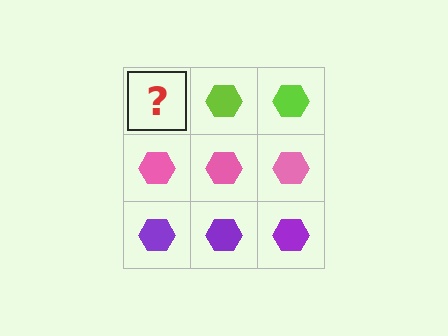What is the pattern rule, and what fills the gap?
The rule is that each row has a consistent color. The gap should be filled with a lime hexagon.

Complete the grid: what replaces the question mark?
The question mark should be replaced with a lime hexagon.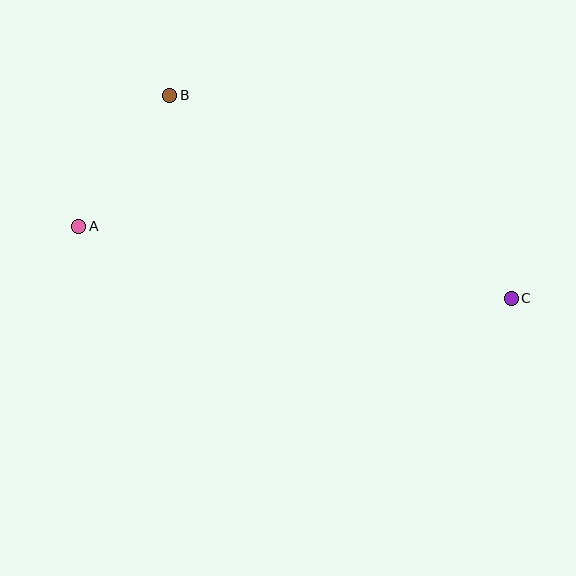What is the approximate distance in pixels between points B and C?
The distance between B and C is approximately 397 pixels.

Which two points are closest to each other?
Points A and B are closest to each other.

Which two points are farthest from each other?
Points A and C are farthest from each other.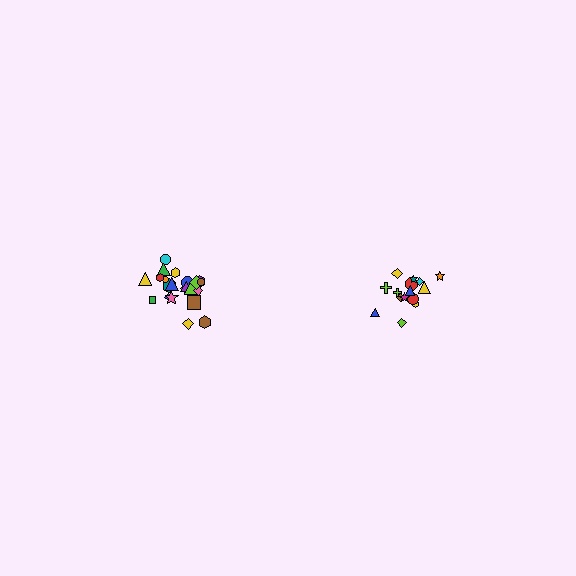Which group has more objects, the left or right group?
The left group.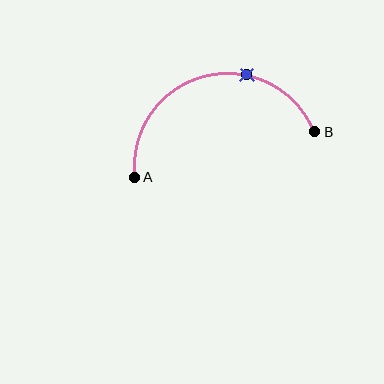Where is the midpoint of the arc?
The arc midpoint is the point on the curve farthest from the straight line joining A and B. It sits above that line.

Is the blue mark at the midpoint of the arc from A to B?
No. The blue mark lies on the arc but is closer to endpoint B. The arc midpoint would be at the point on the curve equidistant along the arc from both A and B.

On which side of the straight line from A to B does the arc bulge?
The arc bulges above the straight line connecting A and B.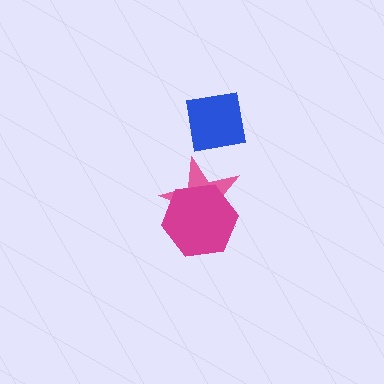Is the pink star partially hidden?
Yes, it is partially covered by another shape.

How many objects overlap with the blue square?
0 objects overlap with the blue square.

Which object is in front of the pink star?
The magenta hexagon is in front of the pink star.